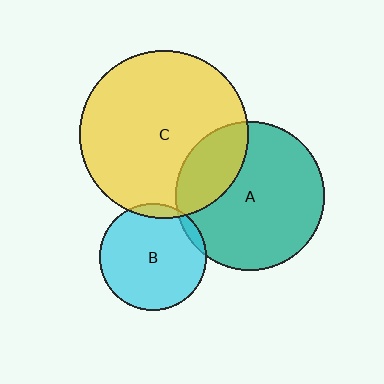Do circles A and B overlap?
Yes.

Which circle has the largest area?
Circle C (yellow).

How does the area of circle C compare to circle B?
Approximately 2.5 times.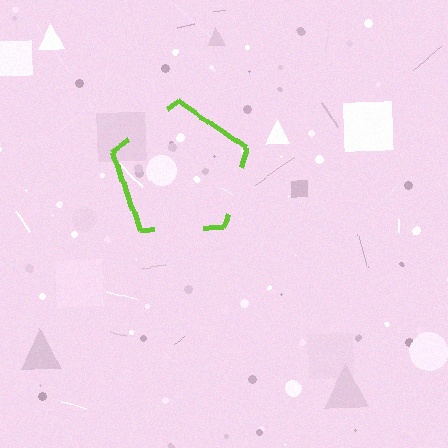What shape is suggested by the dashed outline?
The dashed outline suggests a pentagon.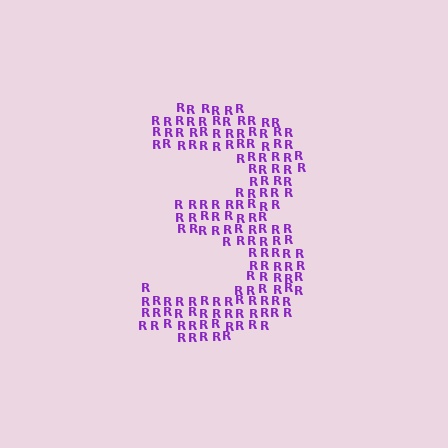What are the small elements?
The small elements are letter R's.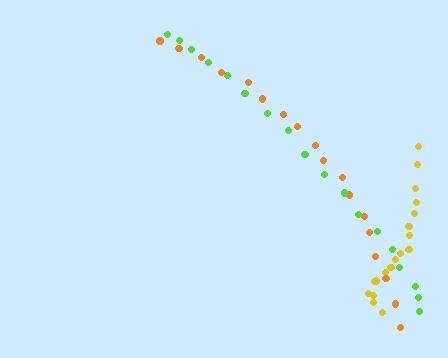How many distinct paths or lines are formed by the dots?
There are 3 distinct paths.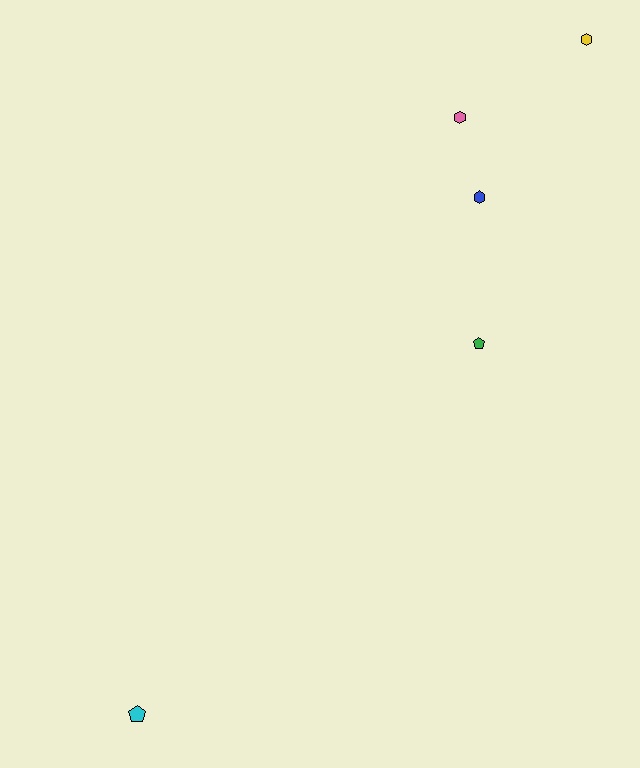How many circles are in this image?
There are no circles.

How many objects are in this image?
There are 5 objects.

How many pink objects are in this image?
There is 1 pink object.